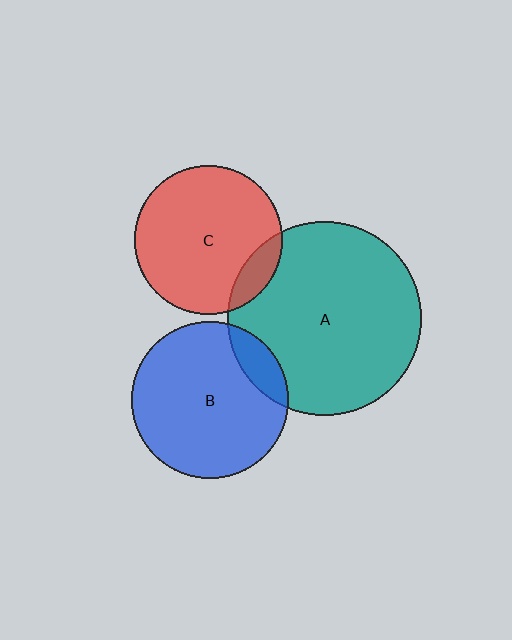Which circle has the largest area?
Circle A (teal).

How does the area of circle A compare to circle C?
Approximately 1.7 times.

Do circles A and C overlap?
Yes.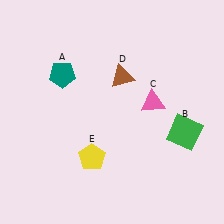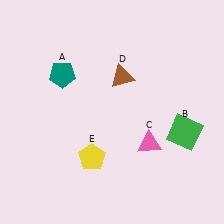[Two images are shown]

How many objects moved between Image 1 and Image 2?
1 object moved between the two images.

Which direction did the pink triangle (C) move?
The pink triangle (C) moved down.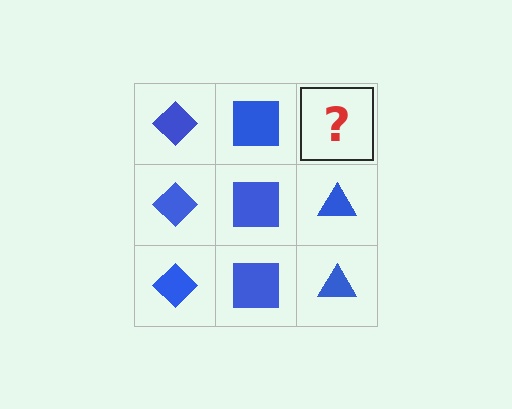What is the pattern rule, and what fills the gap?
The rule is that each column has a consistent shape. The gap should be filled with a blue triangle.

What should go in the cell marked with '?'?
The missing cell should contain a blue triangle.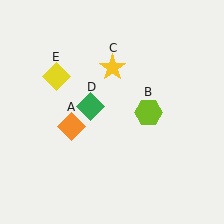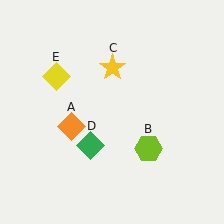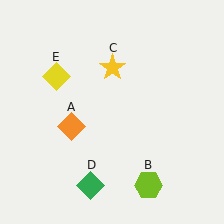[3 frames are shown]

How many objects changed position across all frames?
2 objects changed position: lime hexagon (object B), green diamond (object D).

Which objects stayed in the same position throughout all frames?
Orange diamond (object A) and yellow star (object C) and yellow diamond (object E) remained stationary.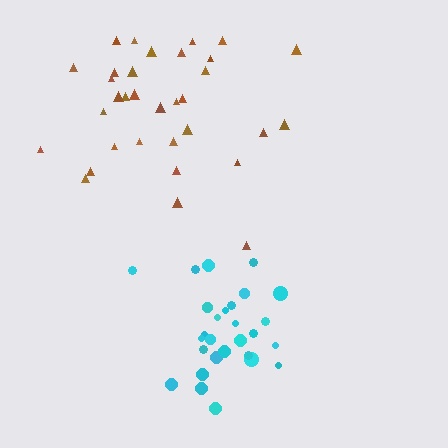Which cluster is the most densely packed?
Cyan.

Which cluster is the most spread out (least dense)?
Brown.